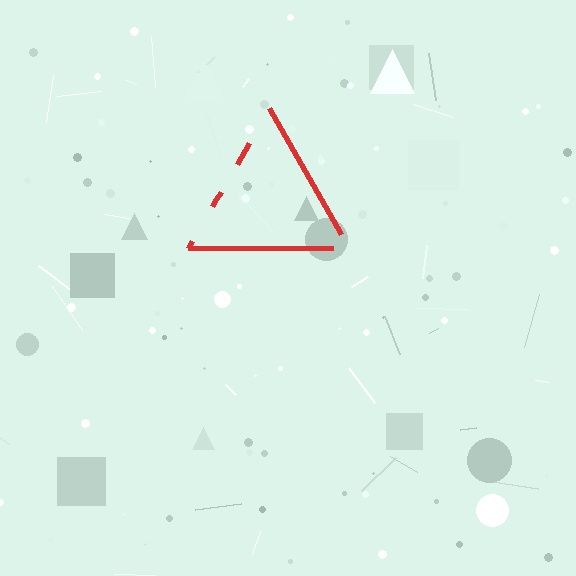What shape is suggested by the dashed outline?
The dashed outline suggests a triangle.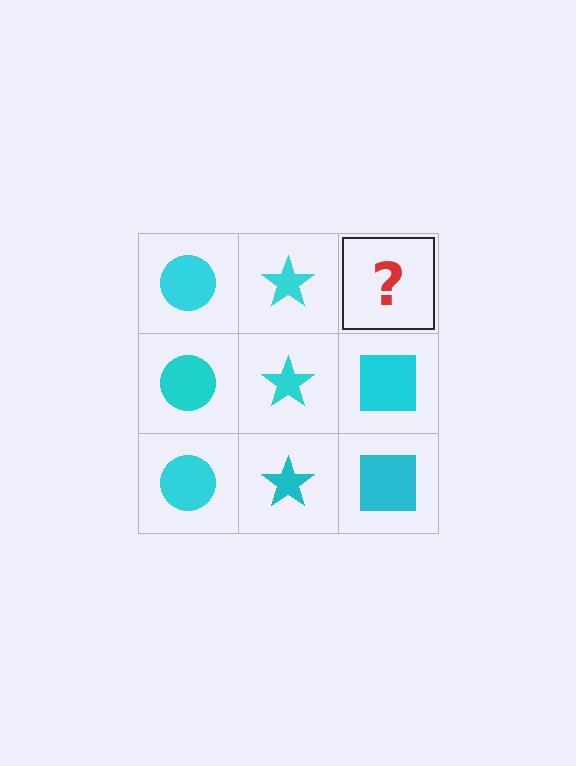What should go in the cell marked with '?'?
The missing cell should contain a cyan square.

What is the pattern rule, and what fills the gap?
The rule is that each column has a consistent shape. The gap should be filled with a cyan square.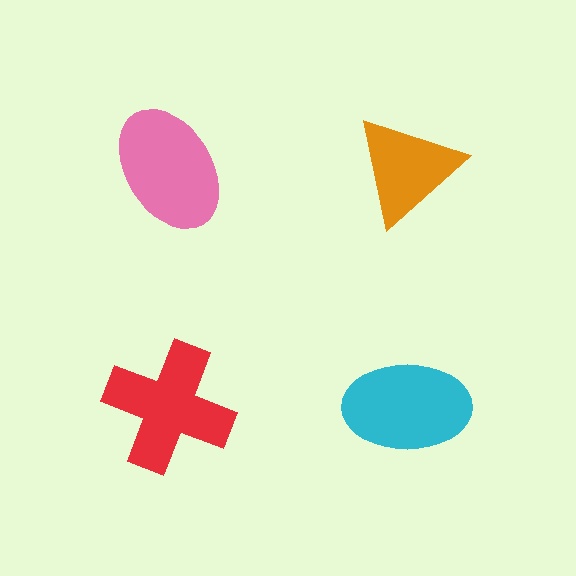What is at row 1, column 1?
A pink ellipse.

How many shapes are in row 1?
2 shapes.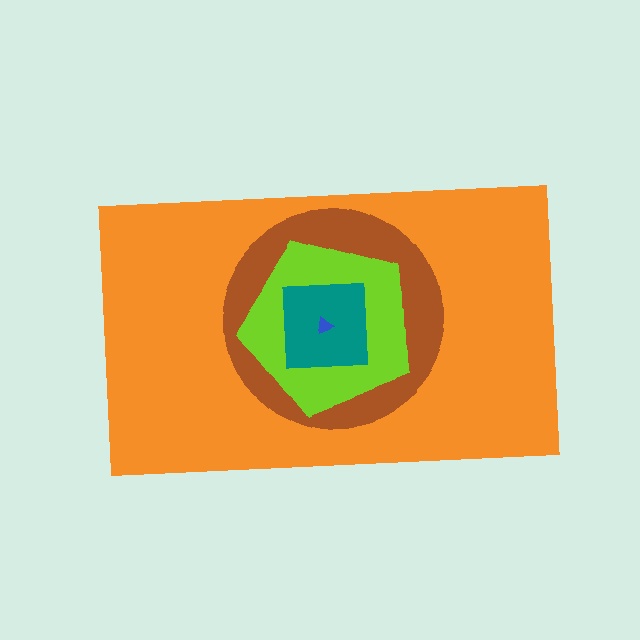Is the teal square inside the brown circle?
Yes.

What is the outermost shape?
The orange rectangle.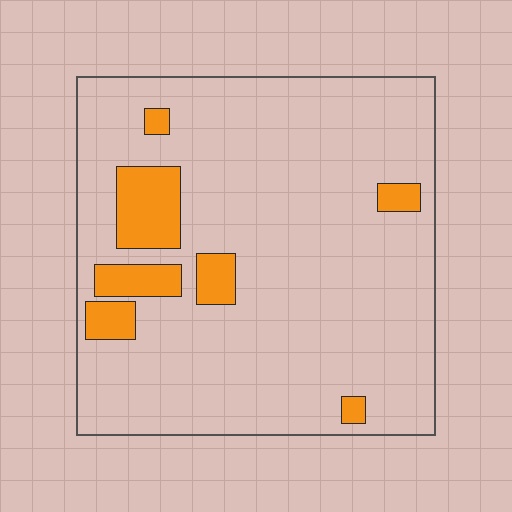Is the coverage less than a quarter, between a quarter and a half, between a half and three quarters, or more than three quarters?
Less than a quarter.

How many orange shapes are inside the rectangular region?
7.